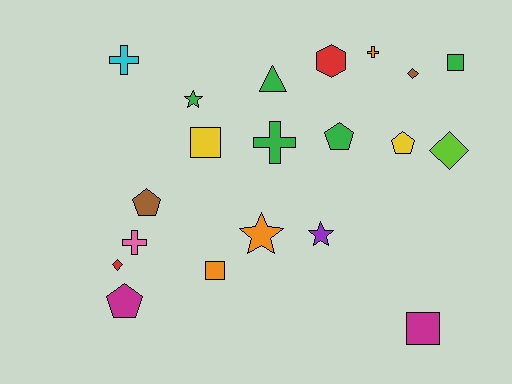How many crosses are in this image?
There are 4 crosses.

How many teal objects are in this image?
There are no teal objects.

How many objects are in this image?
There are 20 objects.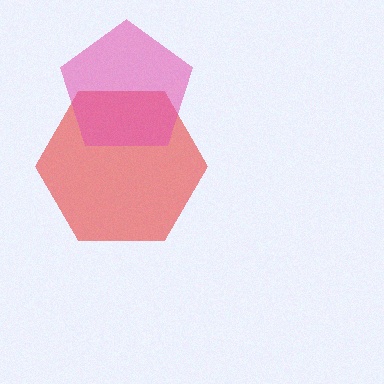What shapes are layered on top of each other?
The layered shapes are: a red hexagon, a pink pentagon.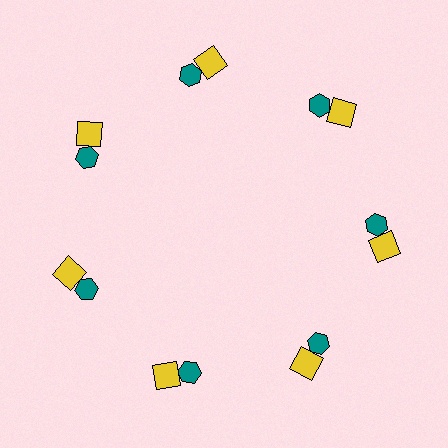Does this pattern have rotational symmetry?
Yes, this pattern has 7-fold rotational symmetry. It looks the same after rotating 51 degrees around the center.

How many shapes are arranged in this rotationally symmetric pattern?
There are 14 shapes, arranged in 7 groups of 2.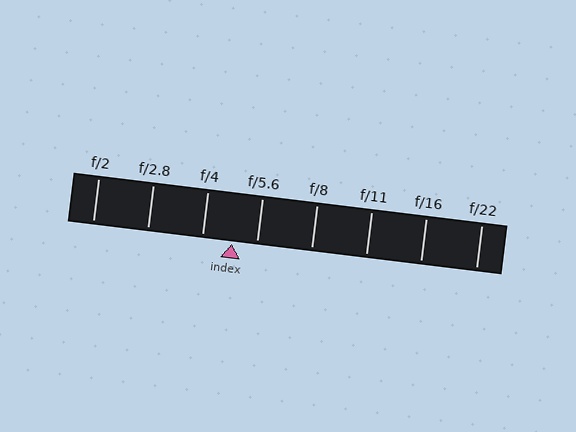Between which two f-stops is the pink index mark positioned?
The index mark is between f/4 and f/5.6.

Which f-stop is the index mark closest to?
The index mark is closest to f/5.6.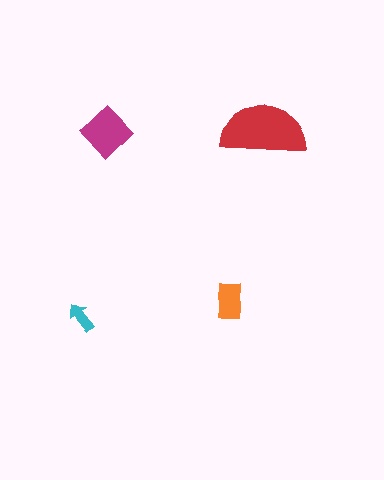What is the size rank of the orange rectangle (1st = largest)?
3rd.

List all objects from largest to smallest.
The red semicircle, the magenta diamond, the orange rectangle, the cyan arrow.